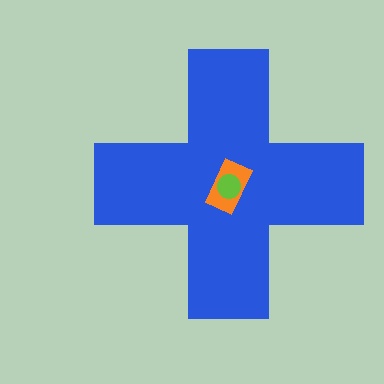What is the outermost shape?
The blue cross.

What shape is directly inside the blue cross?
The orange rectangle.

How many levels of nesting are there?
3.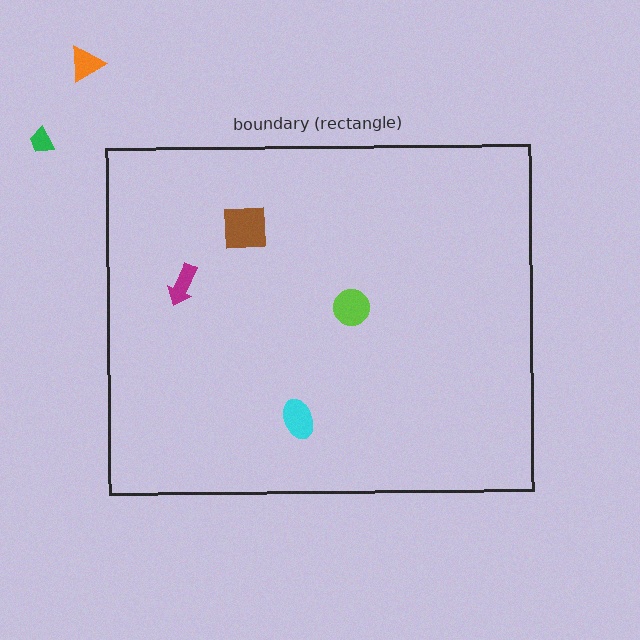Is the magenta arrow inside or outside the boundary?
Inside.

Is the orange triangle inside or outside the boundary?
Outside.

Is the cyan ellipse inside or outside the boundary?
Inside.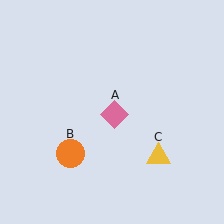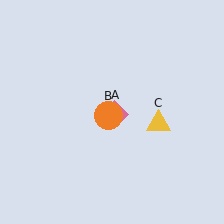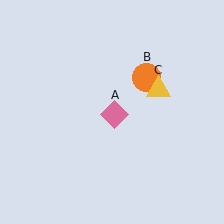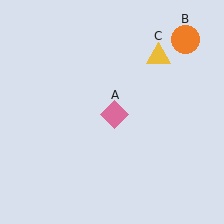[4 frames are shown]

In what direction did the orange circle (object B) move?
The orange circle (object B) moved up and to the right.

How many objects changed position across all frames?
2 objects changed position: orange circle (object B), yellow triangle (object C).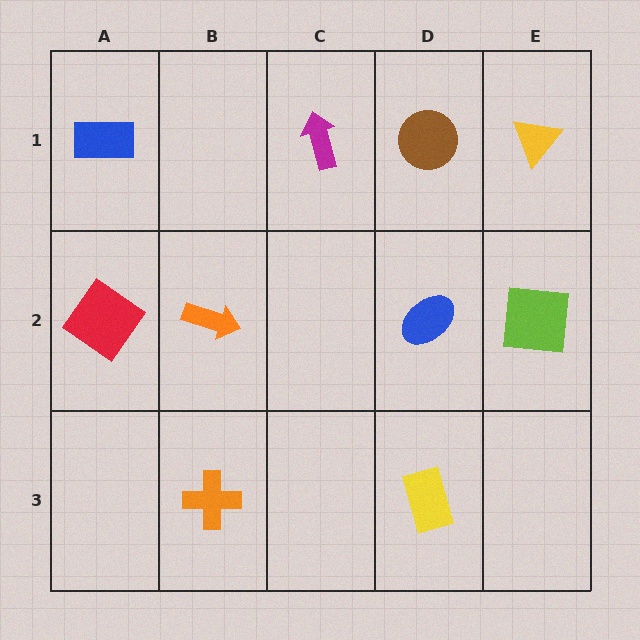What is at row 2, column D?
A blue ellipse.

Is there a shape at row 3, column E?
No, that cell is empty.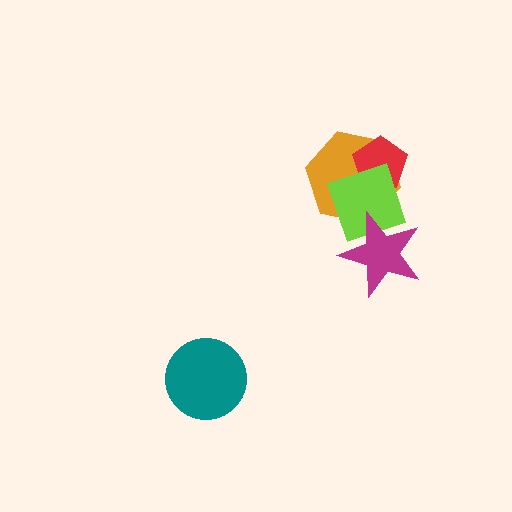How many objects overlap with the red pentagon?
2 objects overlap with the red pentagon.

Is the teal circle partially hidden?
No, no other shape covers it.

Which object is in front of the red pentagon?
The lime square is in front of the red pentagon.